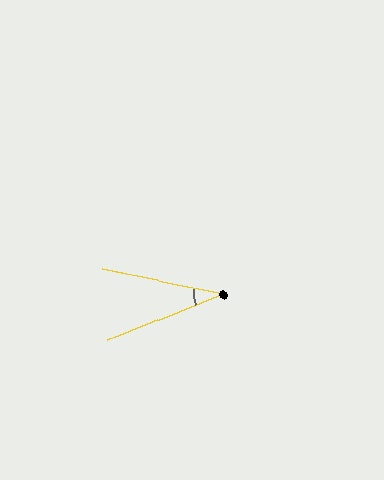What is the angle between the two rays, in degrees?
Approximately 33 degrees.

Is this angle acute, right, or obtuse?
It is acute.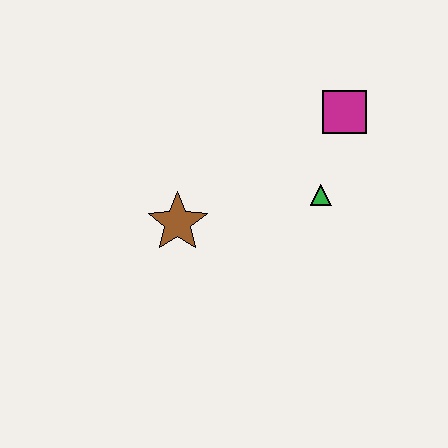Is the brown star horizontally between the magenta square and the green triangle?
No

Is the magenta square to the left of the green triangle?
No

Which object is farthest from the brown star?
The magenta square is farthest from the brown star.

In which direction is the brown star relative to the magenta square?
The brown star is to the left of the magenta square.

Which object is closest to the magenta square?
The green triangle is closest to the magenta square.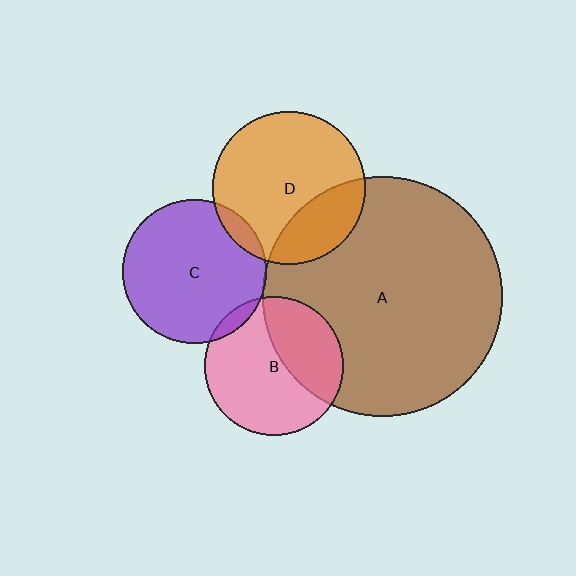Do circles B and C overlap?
Yes.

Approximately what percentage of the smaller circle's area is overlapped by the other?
Approximately 5%.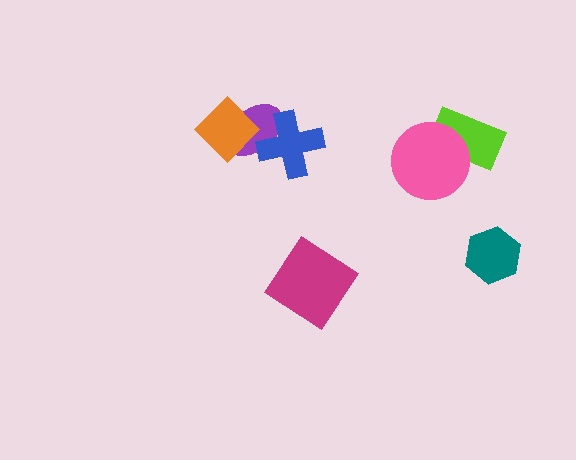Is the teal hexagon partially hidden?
No, no other shape covers it.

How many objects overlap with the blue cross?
1 object overlaps with the blue cross.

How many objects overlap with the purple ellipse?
2 objects overlap with the purple ellipse.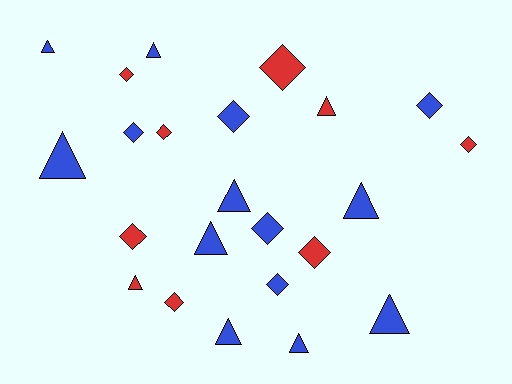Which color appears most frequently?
Blue, with 14 objects.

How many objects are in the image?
There are 23 objects.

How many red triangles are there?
There are 2 red triangles.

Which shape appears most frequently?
Diamond, with 12 objects.